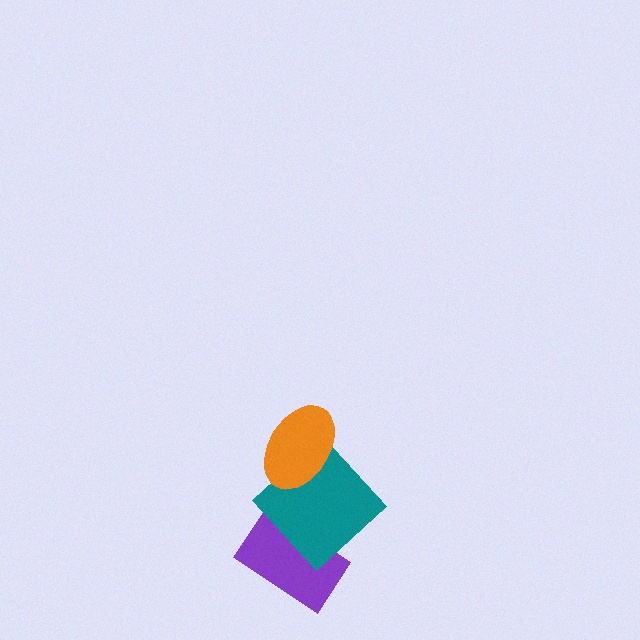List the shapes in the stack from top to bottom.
From top to bottom: the orange ellipse, the teal diamond, the purple rectangle.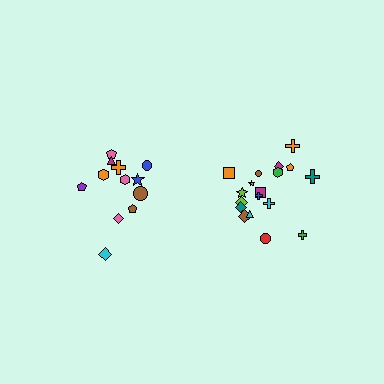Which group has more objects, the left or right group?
The right group.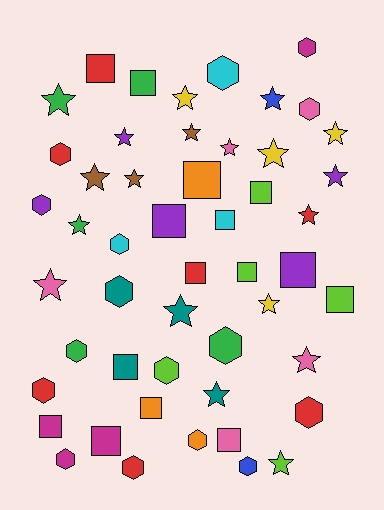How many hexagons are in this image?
There are 16 hexagons.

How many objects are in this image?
There are 50 objects.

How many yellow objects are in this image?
There are 4 yellow objects.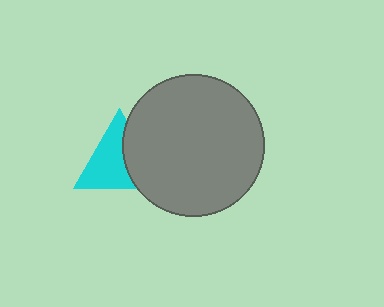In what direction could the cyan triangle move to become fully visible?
The cyan triangle could move left. That would shift it out from behind the gray circle entirely.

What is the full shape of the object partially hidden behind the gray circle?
The partially hidden object is a cyan triangle.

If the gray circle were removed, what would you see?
You would see the complete cyan triangle.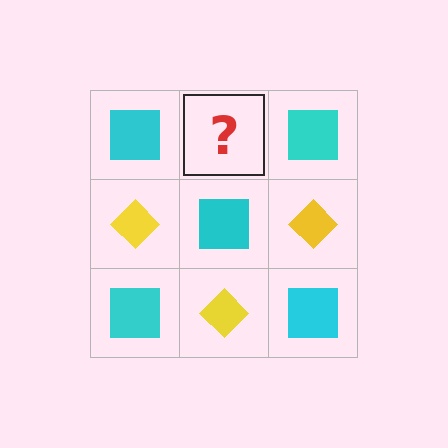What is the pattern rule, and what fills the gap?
The rule is that it alternates cyan square and yellow diamond in a checkerboard pattern. The gap should be filled with a yellow diamond.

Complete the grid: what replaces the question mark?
The question mark should be replaced with a yellow diamond.